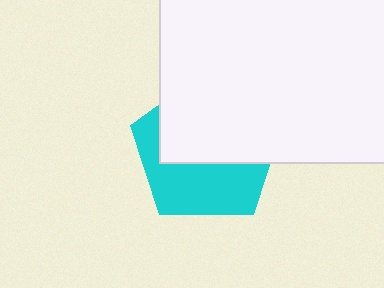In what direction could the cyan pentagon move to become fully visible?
The cyan pentagon could move down. That would shift it out from behind the white rectangle entirely.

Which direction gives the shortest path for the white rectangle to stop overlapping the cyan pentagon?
Moving up gives the shortest separation.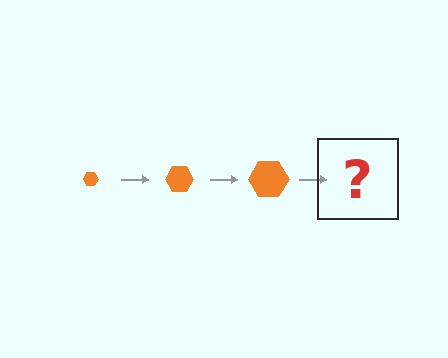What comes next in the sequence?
The next element should be an orange hexagon, larger than the previous one.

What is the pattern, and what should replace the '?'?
The pattern is that the hexagon gets progressively larger each step. The '?' should be an orange hexagon, larger than the previous one.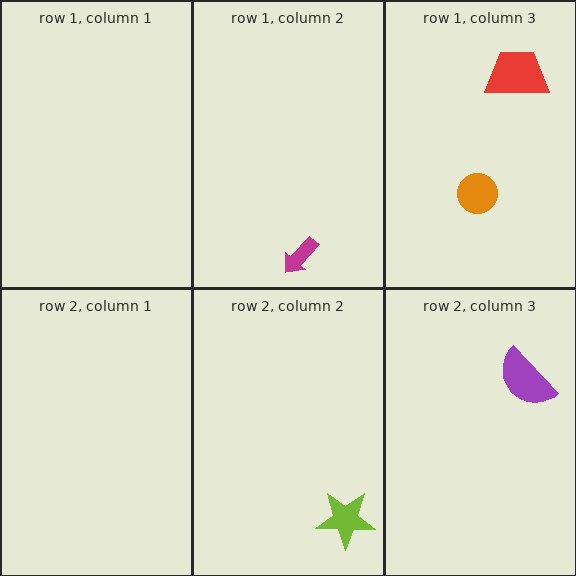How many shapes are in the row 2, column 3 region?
1.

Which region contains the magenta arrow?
The row 1, column 2 region.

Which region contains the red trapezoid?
The row 1, column 3 region.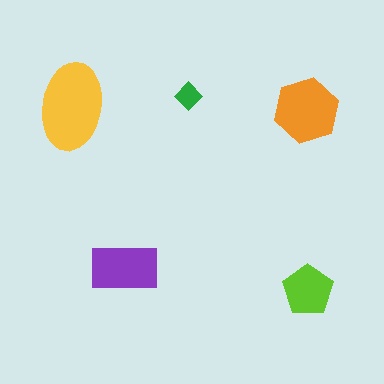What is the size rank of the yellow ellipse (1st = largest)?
1st.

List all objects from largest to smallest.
The yellow ellipse, the orange hexagon, the purple rectangle, the lime pentagon, the green diamond.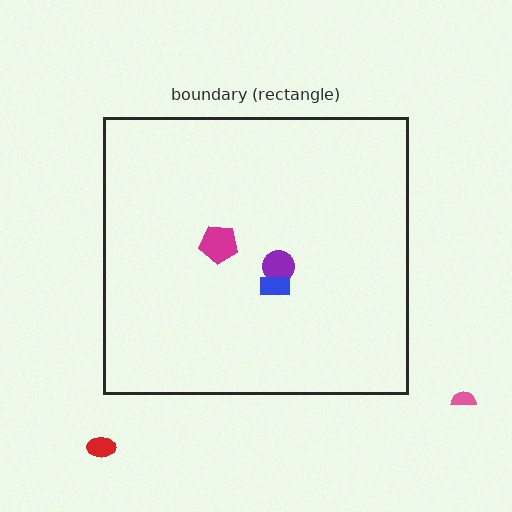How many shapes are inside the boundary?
3 inside, 2 outside.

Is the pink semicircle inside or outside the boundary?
Outside.